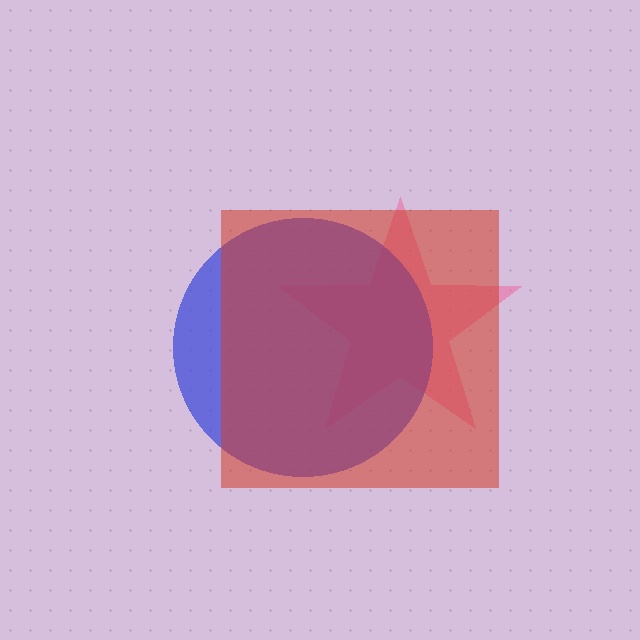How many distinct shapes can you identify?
There are 3 distinct shapes: a pink star, a blue circle, a red square.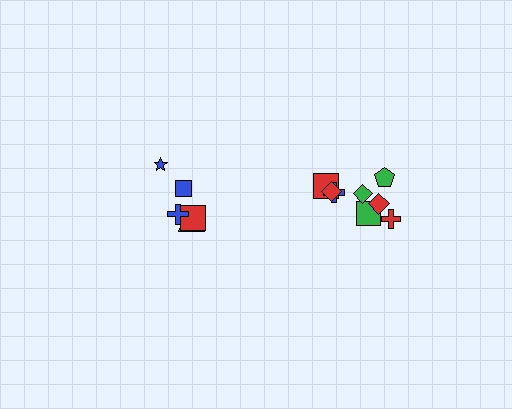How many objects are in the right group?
There are 8 objects.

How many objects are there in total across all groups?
There are 13 objects.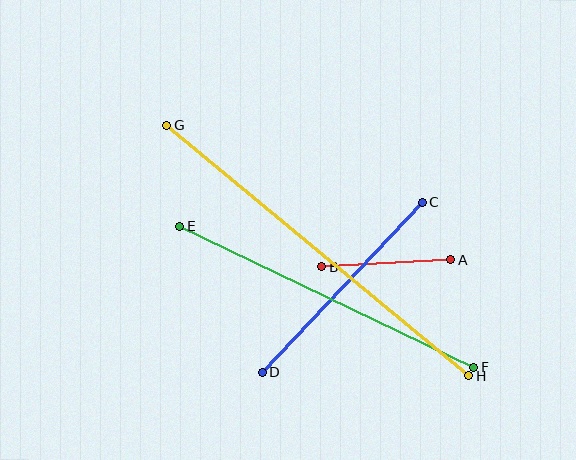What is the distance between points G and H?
The distance is approximately 392 pixels.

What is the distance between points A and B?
The distance is approximately 129 pixels.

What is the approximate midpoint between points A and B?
The midpoint is at approximately (386, 263) pixels.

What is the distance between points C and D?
The distance is approximately 234 pixels.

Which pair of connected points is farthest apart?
Points G and H are farthest apart.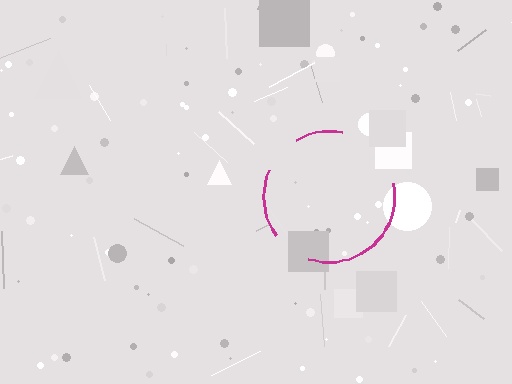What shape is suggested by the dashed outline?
The dashed outline suggests a circle.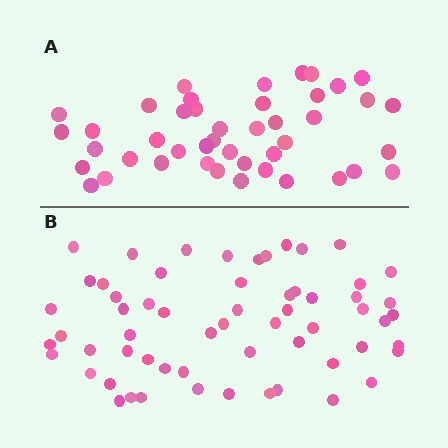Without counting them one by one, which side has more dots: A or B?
Region B (the bottom region) has more dots.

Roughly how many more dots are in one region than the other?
Region B has approximately 15 more dots than region A.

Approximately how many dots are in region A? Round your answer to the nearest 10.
About 40 dots. (The exact count is 44, which rounds to 40.)